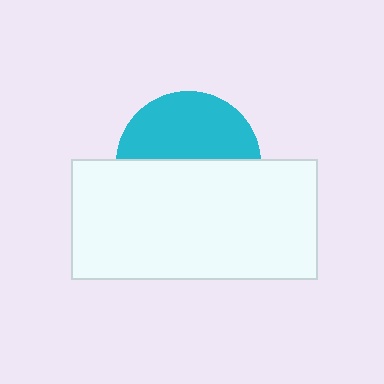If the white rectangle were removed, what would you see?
You would see the complete cyan circle.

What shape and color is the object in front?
The object in front is a white rectangle.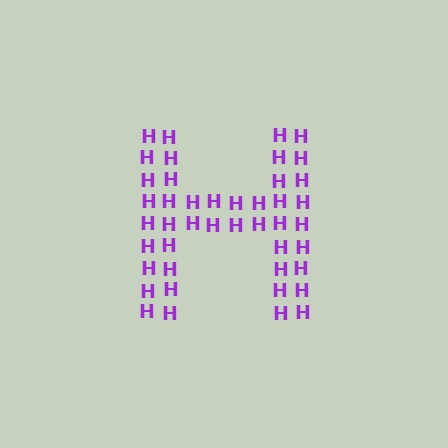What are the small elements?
The small elements are letter H's.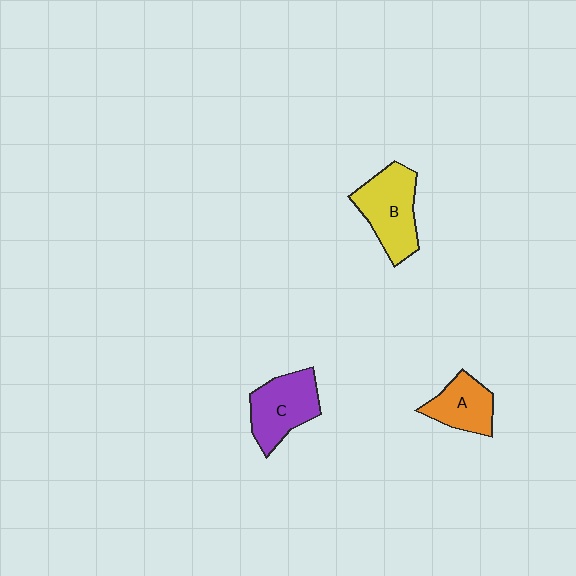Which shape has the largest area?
Shape B (yellow).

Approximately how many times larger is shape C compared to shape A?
Approximately 1.3 times.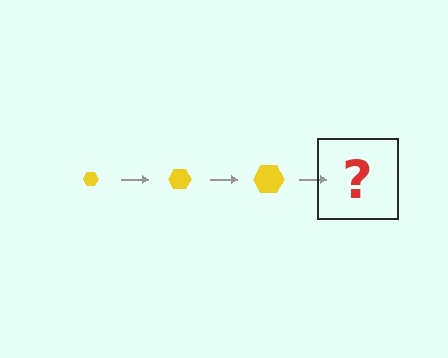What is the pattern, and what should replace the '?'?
The pattern is that the hexagon gets progressively larger each step. The '?' should be a yellow hexagon, larger than the previous one.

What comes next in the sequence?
The next element should be a yellow hexagon, larger than the previous one.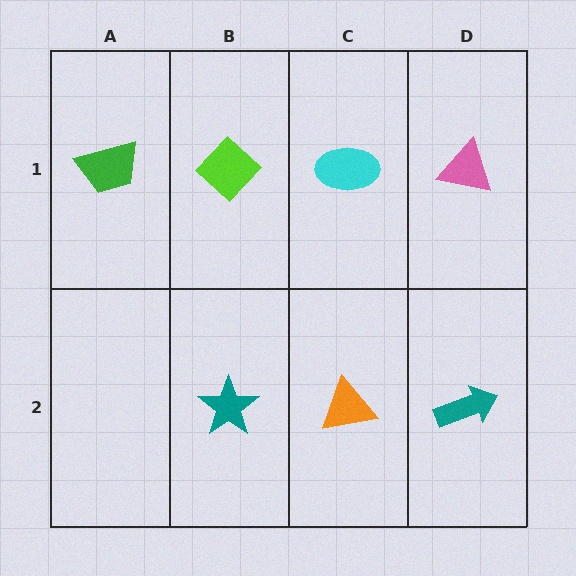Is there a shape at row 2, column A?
No, that cell is empty.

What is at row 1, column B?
A lime diamond.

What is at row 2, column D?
A teal arrow.